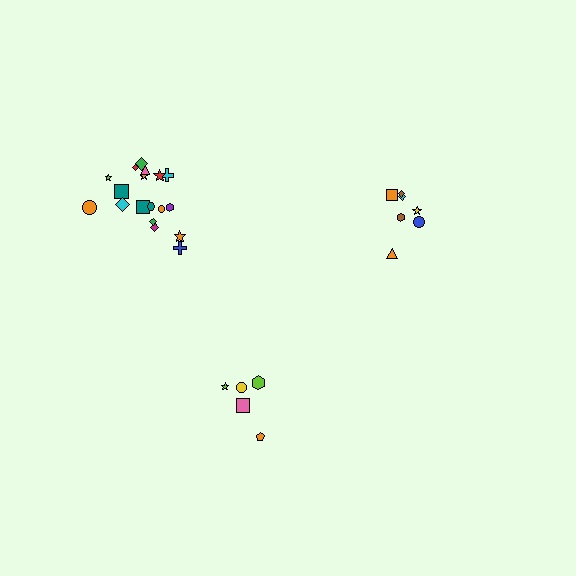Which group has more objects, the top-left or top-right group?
The top-left group.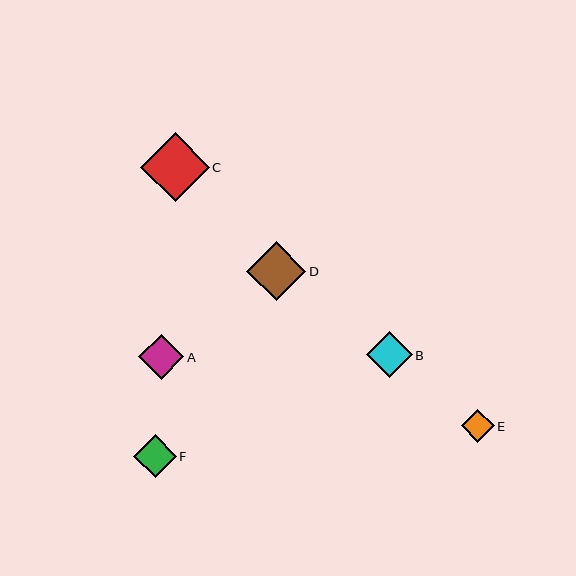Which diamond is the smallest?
Diamond E is the smallest with a size of approximately 33 pixels.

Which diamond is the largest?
Diamond C is the largest with a size of approximately 69 pixels.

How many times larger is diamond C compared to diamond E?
Diamond C is approximately 2.1 times the size of diamond E.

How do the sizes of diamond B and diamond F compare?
Diamond B and diamond F are approximately the same size.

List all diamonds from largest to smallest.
From largest to smallest: C, D, B, A, F, E.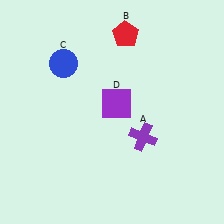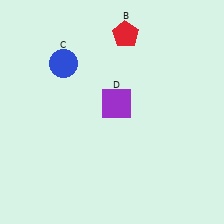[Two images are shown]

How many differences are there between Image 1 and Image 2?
There is 1 difference between the two images.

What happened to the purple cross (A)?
The purple cross (A) was removed in Image 2. It was in the bottom-right area of Image 1.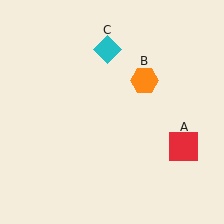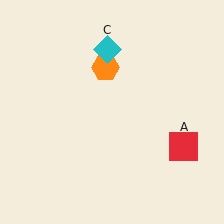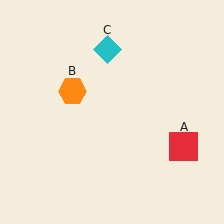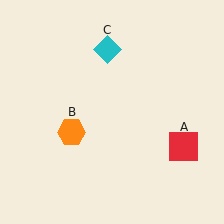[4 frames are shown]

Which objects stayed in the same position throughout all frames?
Red square (object A) and cyan diamond (object C) remained stationary.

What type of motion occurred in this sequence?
The orange hexagon (object B) rotated counterclockwise around the center of the scene.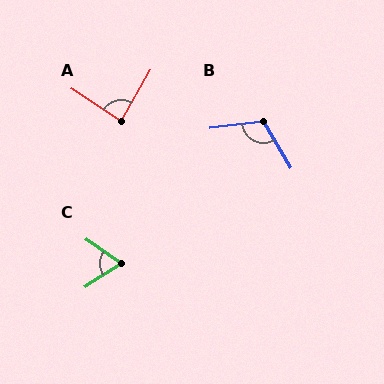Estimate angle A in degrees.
Approximately 86 degrees.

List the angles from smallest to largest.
C (68°), A (86°), B (114°).